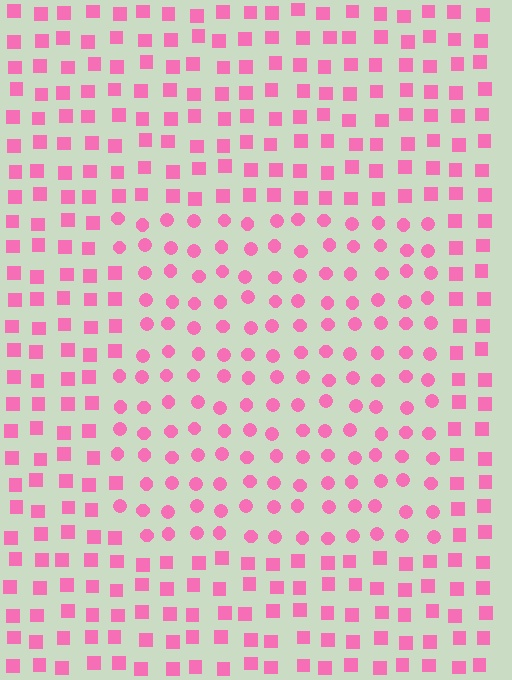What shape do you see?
I see a rectangle.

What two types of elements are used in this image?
The image uses circles inside the rectangle region and squares outside it.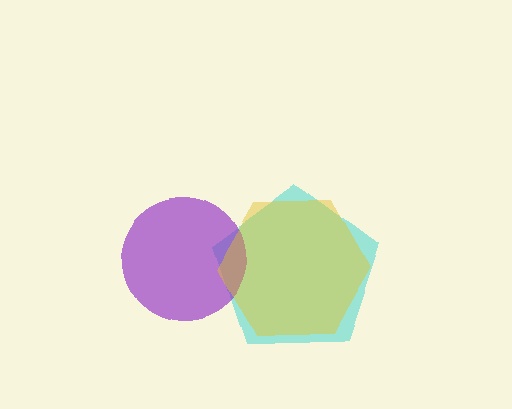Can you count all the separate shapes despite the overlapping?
Yes, there are 3 separate shapes.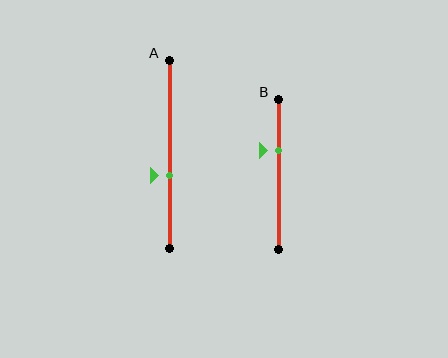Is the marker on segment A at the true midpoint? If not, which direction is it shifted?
No, the marker on segment A is shifted downward by about 11% of the segment length.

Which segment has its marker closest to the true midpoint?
Segment A has its marker closest to the true midpoint.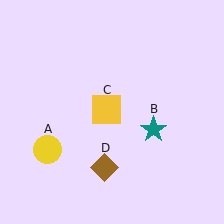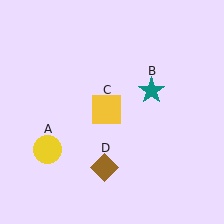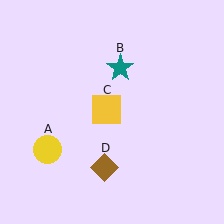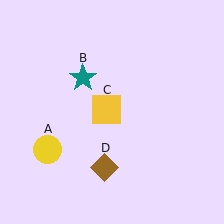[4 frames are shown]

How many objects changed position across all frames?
1 object changed position: teal star (object B).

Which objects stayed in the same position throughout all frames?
Yellow circle (object A) and yellow square (object C) and brown diamond (object D) remained stationary.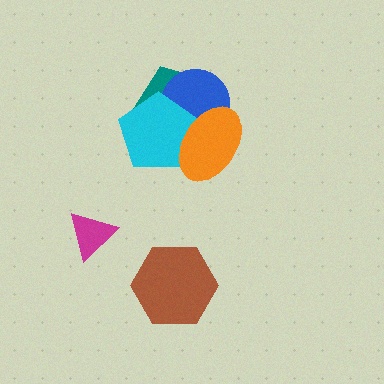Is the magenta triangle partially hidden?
No, no other shape covers it.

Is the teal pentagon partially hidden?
Yes, it is partially covered by another shape.